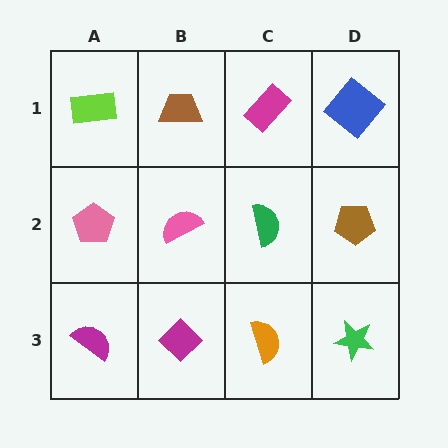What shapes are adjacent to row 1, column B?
A pink semicircle (row 2, column B), a lime rectangle (row 1, column A), a magenta rectangle (row 1, column C).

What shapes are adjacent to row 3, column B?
A pink semicircle (row 2, column B), a magenta semicircle (row 3, column A), an orange semicircle (row 3, column C).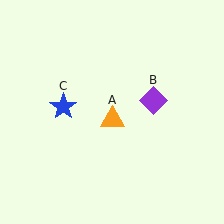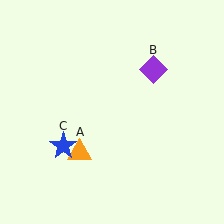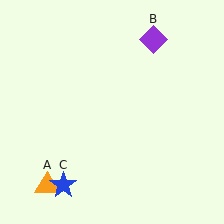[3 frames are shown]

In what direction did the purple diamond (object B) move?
The purple diamond (object B) moved up.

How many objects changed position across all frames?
3 objects changed position: orange triangle (object A), purple diamond (object B), blue star (object C).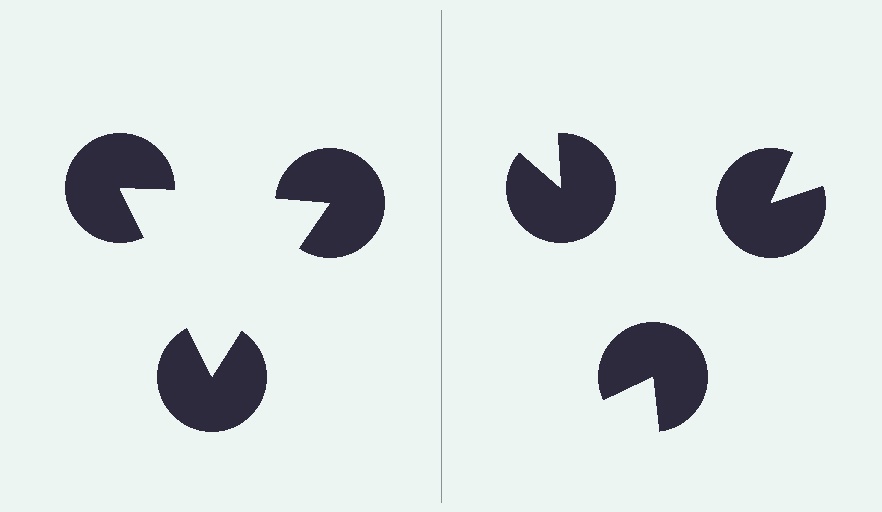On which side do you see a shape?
An illusory triangle appears on the left side. On the right side the wedge cuts are rotated, so no coherent shape forms.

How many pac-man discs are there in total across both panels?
6 — 3 on each side.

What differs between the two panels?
The pac-man discs are positioned identically on both sides; only the wedge orientations differ. On the left they align to a triangle; on the right they are misaligned.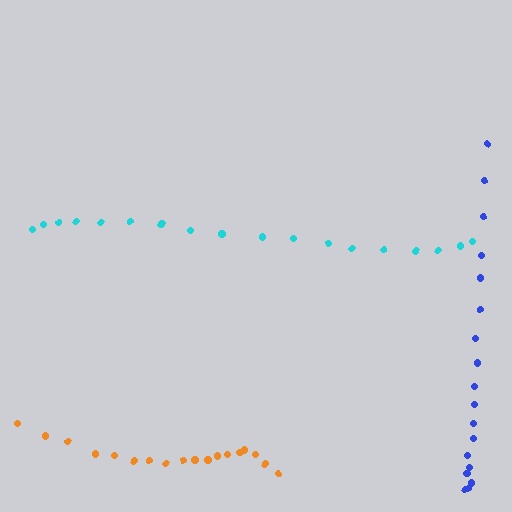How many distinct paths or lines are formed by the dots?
There are 3 distinct paths.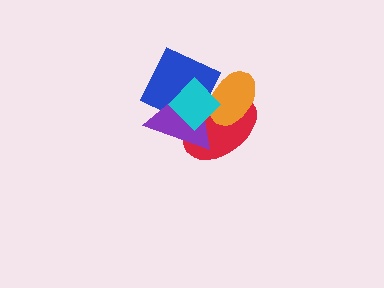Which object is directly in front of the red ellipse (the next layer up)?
The orange ellipse is directly in front of the red ellipse.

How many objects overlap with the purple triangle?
4 objects overlap with the purple triangle.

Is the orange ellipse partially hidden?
Yes, it is partially covered by another shape.